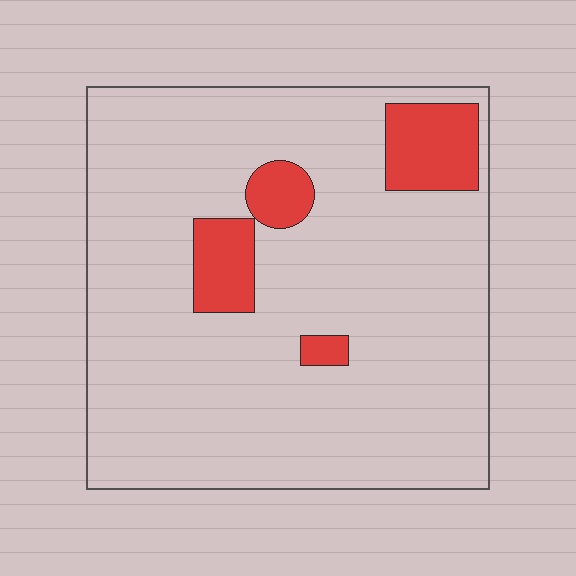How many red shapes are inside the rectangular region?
4.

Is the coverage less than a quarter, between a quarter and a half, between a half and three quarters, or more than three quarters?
Less than a quarter.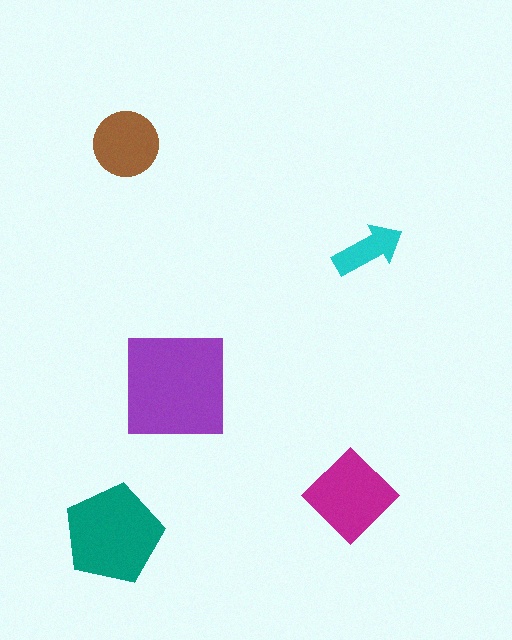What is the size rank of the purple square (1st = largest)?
1st.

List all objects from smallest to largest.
The cyan arrow, the brown circle, the magenta diamond, the teal pentagon, the purple square.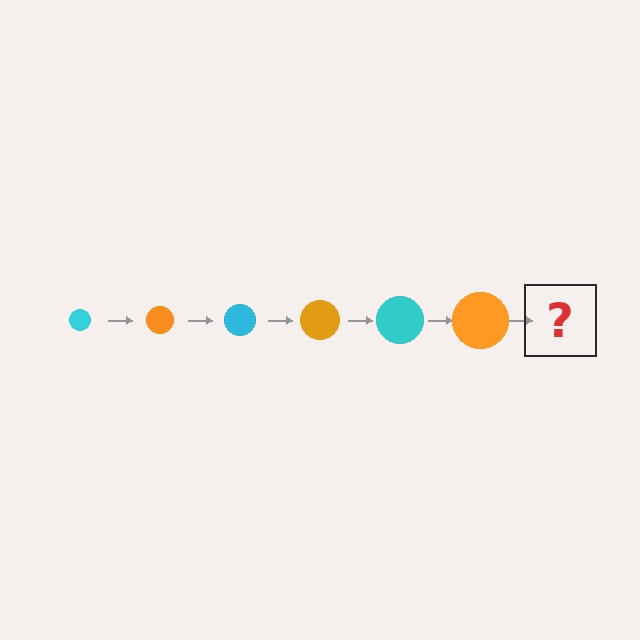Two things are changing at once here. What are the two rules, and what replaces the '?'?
The two rules are that the circle grows larger each step and the color cycles through cyan and orange. The '?' should be a cyan circle, larger than the previous one.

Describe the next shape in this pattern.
It should be a cyan circle, larger than the previous one.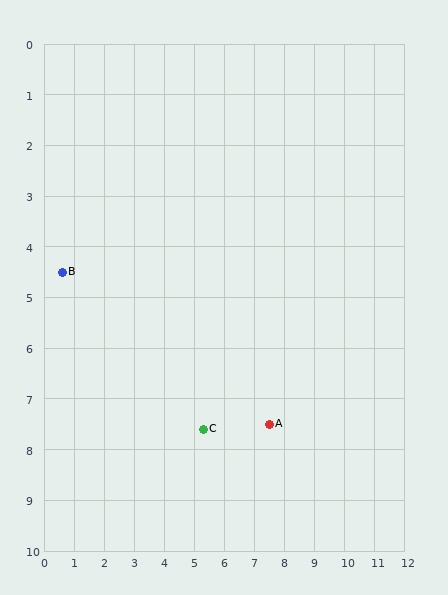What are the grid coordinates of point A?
Point A is at approximately (7.5, 7.5).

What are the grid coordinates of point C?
Point C is at approximately (5.3, 7.6).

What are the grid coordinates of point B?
Point B is at approximately (0.6, 4.5).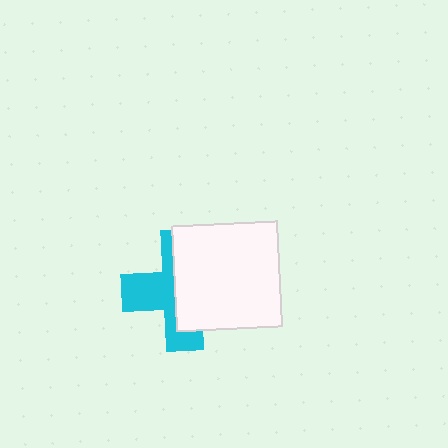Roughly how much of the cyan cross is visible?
About half of it is visible (roughly 46%).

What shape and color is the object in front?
The object in front is a white square.